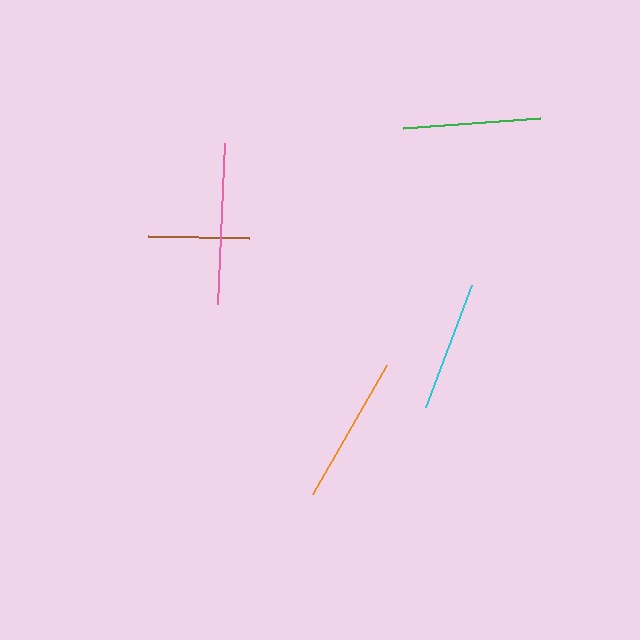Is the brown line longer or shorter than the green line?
The green line is longer than the brown line.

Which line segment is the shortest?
The brown line is the shortest at approximately 101 pixels.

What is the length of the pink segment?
The pink segment is approximately 161 pixels long.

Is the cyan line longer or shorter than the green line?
The green line is longer than the cyan line.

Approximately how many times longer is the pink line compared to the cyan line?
The pink line is approximately 1.2 times the length of the cyan line.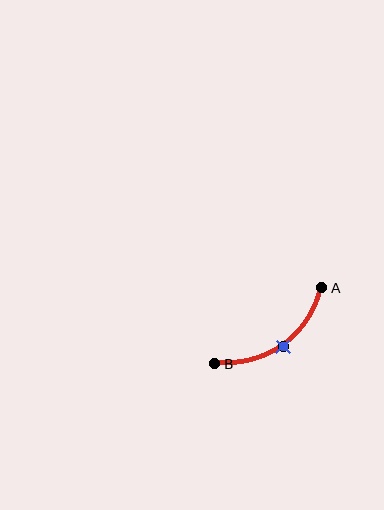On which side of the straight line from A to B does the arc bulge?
The arc bulges below and to the right of the straight line connecting A and B.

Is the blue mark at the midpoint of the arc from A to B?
Yes. The blue mark lies on the arc at equal arc-length from both A and B — it is the arc midpoint.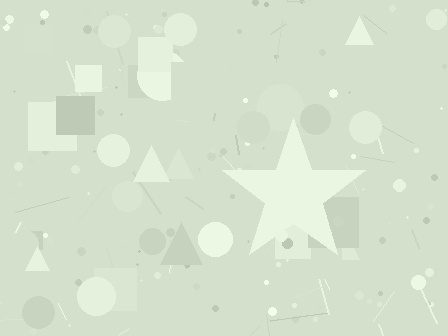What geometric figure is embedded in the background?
A star is embedded in the background.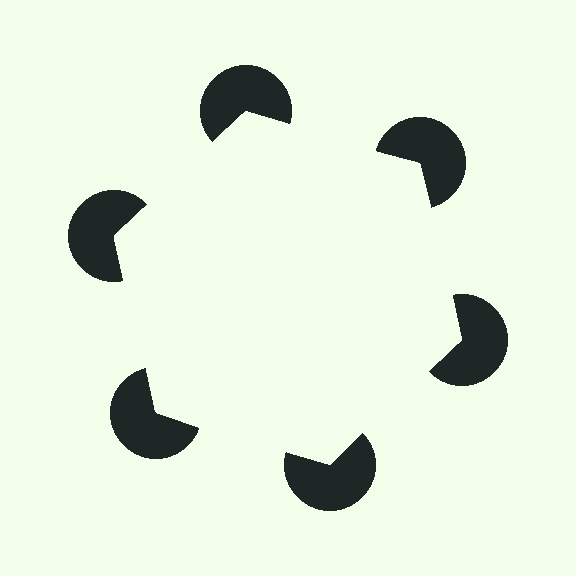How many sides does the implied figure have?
6 sides.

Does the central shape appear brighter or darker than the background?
It typically appears slightly brighter than the background, even though no actual brightness change is drawn.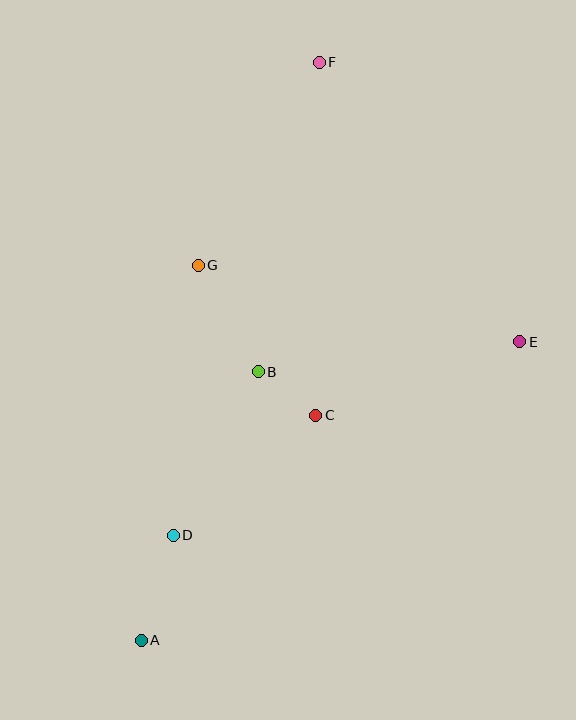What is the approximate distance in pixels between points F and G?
The distance between F and G is approximately 236 pixels.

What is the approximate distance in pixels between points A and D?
The distance between A and D is approximately 109 pixels.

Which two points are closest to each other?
Points B and C are closest to each other.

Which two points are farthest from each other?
Points A and F are farthest from each other.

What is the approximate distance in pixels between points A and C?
The distance between A and C is approximately 284 pixels.